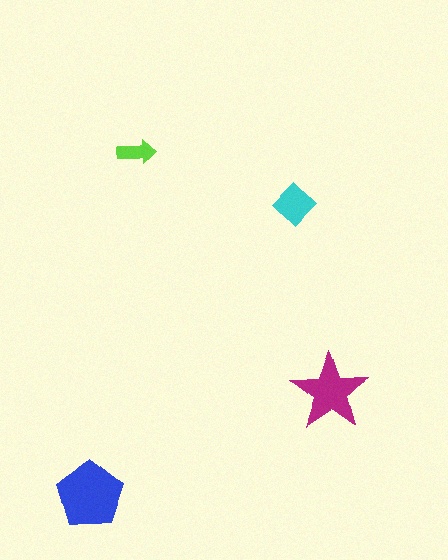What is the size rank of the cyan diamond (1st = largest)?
3rd.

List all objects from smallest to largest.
The lime arrow, the cyan diamond, the magenta star, the blue pentagon.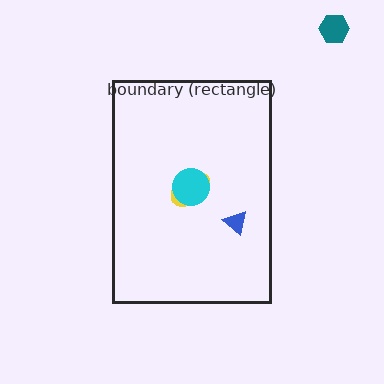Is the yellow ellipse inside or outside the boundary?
Inside.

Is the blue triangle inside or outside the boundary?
Inside.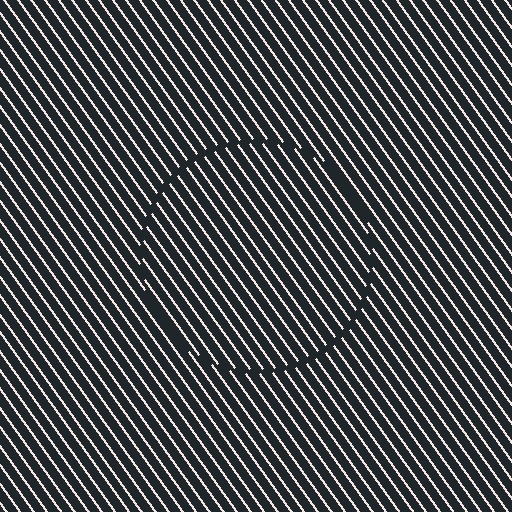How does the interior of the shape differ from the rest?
The interior of the shape contains the same grating, shifted by half a period — the contour is defined by the phase discontinuity where line-ends from the inner and outer gratings abut.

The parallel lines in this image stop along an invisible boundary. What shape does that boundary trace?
An illusory circle. The interior of the shape contains the same grating, shifted by half a period — the contour is defined by the phase discontinuity where line-ends from the inner and outer gratings abut.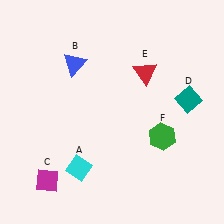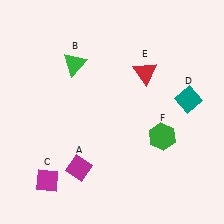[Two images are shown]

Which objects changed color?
A changed from cyan to magenta. B changed from blue to green.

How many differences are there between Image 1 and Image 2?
There are 2 differences between the two images.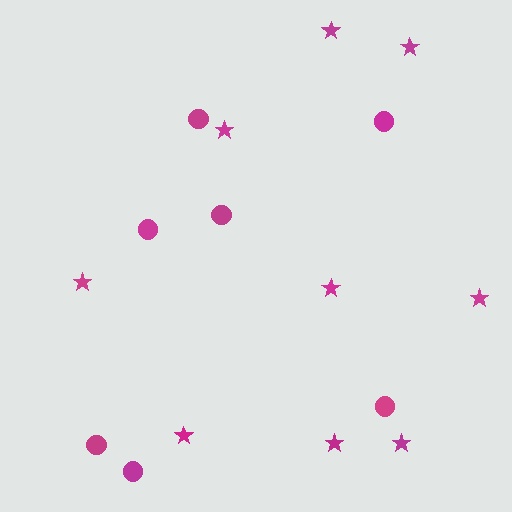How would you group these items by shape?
There are 2 groups: one group of stars (9) and one group of circles (7).